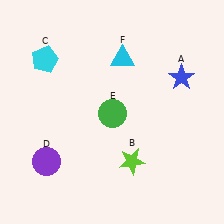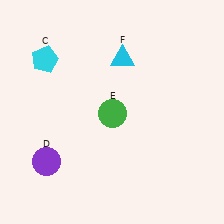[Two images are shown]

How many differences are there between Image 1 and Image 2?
There are 2 differences between the two images.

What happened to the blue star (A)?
The blue star (A) was removed in Image 2. It was in the top-right area of Image 1.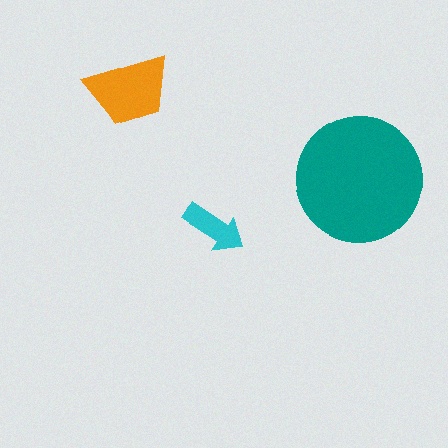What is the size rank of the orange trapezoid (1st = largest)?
2nd.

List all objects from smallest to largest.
The cyan arrow, the orange trapezoid, the teal circle.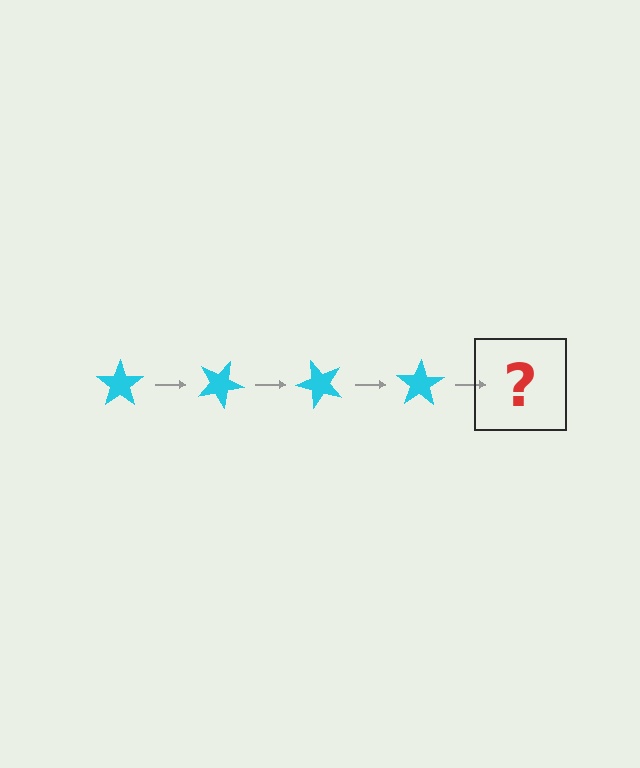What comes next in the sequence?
The next element should be a cyan star rotated 100 degrees.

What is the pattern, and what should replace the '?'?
The pattern is that the star rotates 25 degrees each step. The '?' should be a cyan star rotated 100 degrees.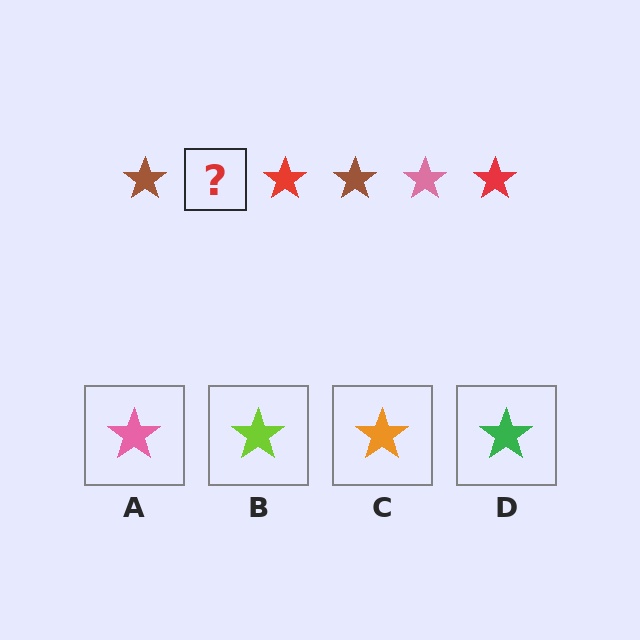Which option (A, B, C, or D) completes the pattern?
A.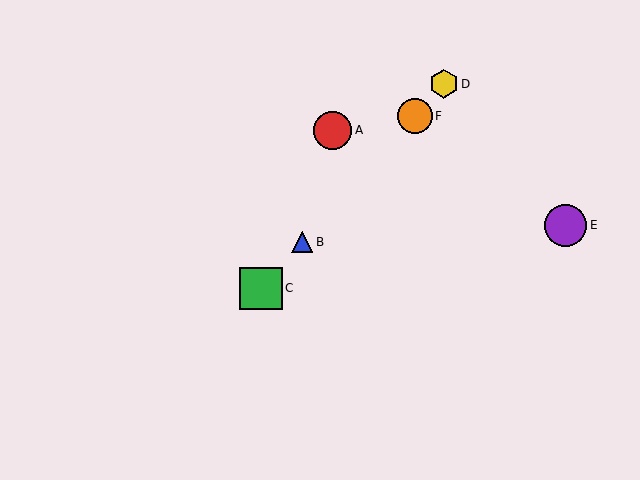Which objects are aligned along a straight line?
Objects B, C, D, F are aligned along a straight line.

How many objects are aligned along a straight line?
4 objects (B, C, D, F) are aligned along a straight line.